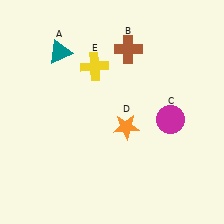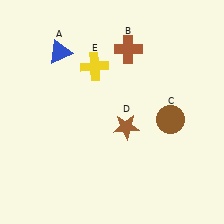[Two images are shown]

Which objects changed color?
A changed from teal to blue. C changed from magenta to brown. D changed from orange to brown.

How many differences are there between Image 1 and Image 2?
There are 3 differences between the two images.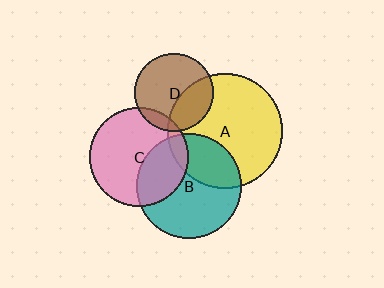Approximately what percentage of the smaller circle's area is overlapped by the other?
Approximately 10%.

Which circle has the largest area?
Circle A (yellow).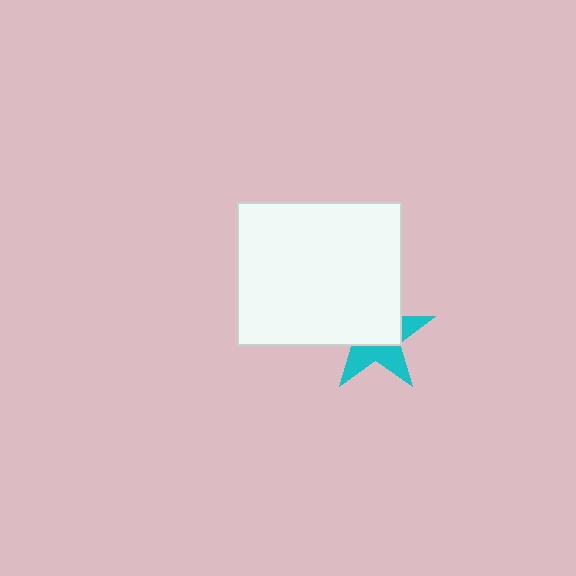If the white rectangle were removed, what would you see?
You would see the complete cyan star.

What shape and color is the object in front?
The object in front is a white rectangle.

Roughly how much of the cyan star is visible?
A small part of it is visible (roughly 44%).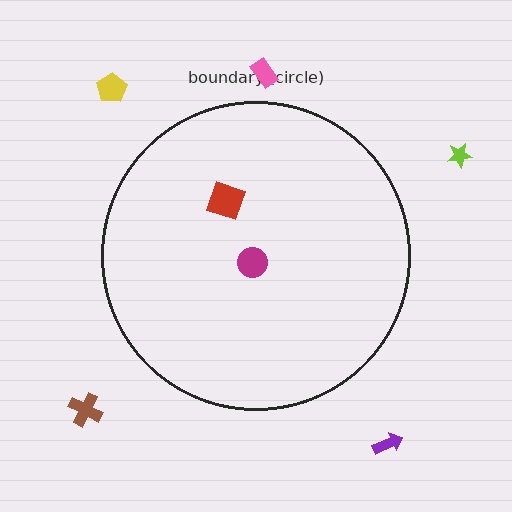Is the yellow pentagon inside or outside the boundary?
Outside.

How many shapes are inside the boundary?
2 inside, 5 outside.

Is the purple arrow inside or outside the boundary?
Outside.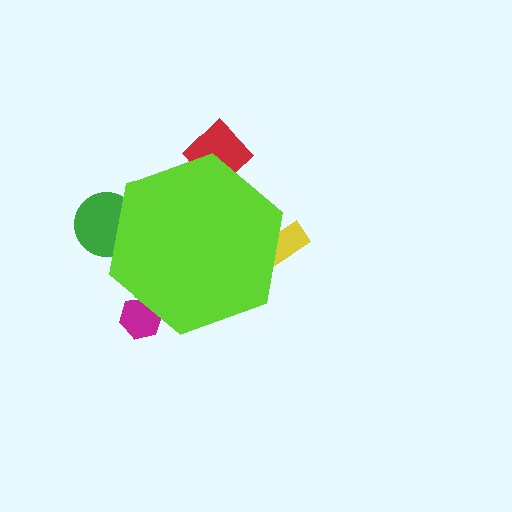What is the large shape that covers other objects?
A lime hexagon.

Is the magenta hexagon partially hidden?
Yes, the magenta hexagon is partially hidden behind the lime hexagon.